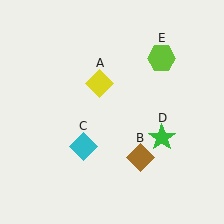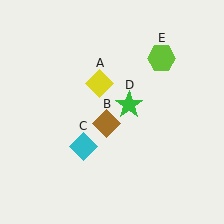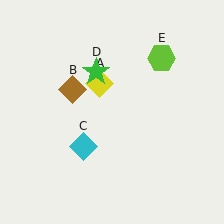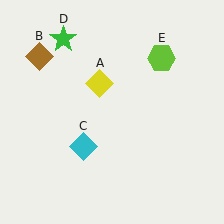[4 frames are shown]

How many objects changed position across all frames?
2 objects changed position: brown diamond (object B), green star (object D).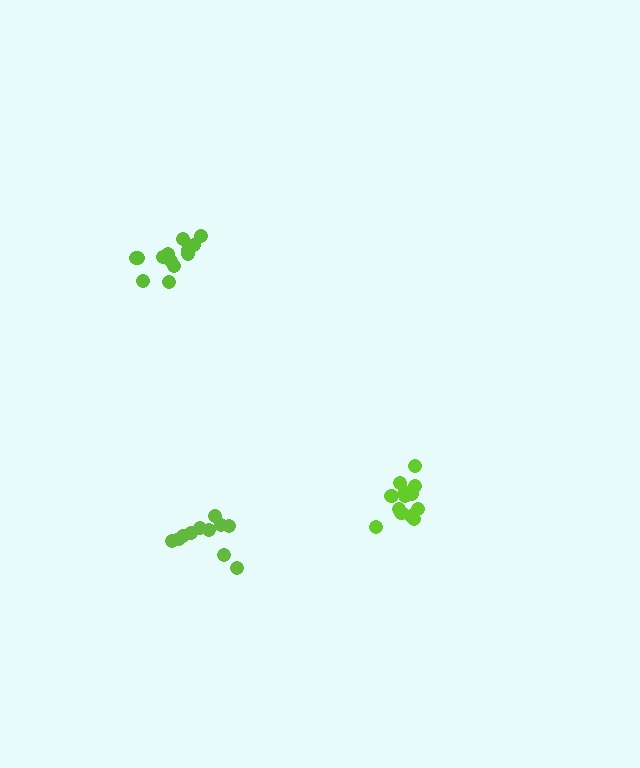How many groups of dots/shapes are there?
There are 3 groups.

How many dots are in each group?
Group 1: 13 dots, Group 2: 11 dots, Group 3: 13 dots (37 total).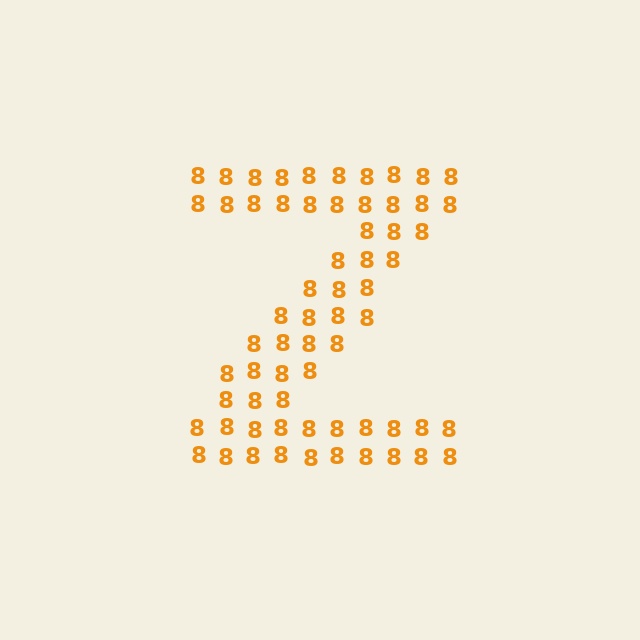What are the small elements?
The small elements are digit 8's.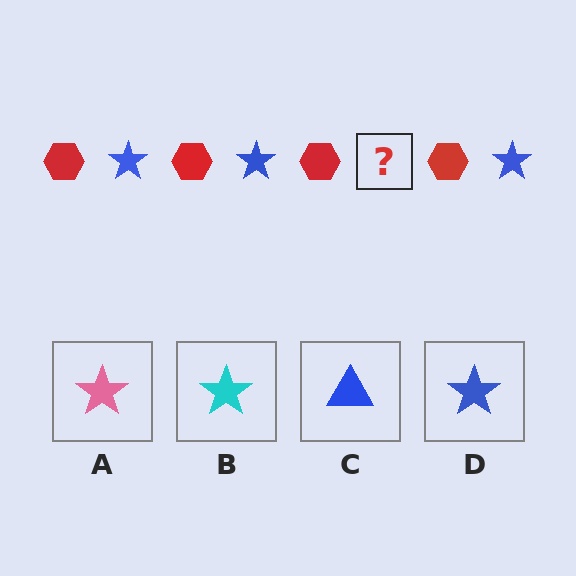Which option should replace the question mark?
Option D.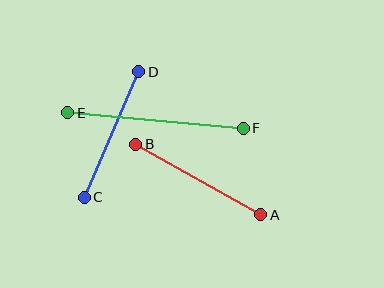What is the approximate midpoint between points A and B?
The midpoint is at approximately (198, 179) pixels.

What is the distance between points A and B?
The distance is approximately 144 pixels.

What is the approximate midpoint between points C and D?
The midpoint is at approximately (111, 134) pixels.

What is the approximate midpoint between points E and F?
The midpoint is at approximately (155, 120) pixels.